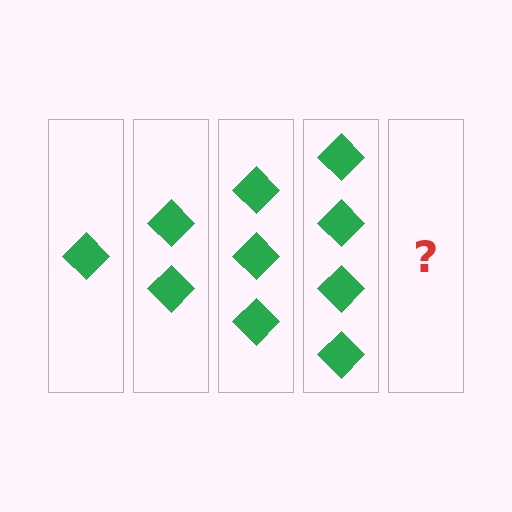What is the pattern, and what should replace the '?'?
The pattern is that each step adds one more diamond. The '?' should be 5 diamonds.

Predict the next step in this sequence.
The next step is 5 diamonds.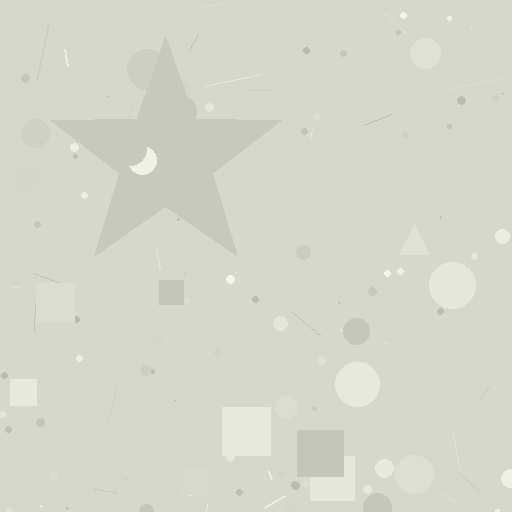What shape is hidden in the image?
A star is hidden in the image.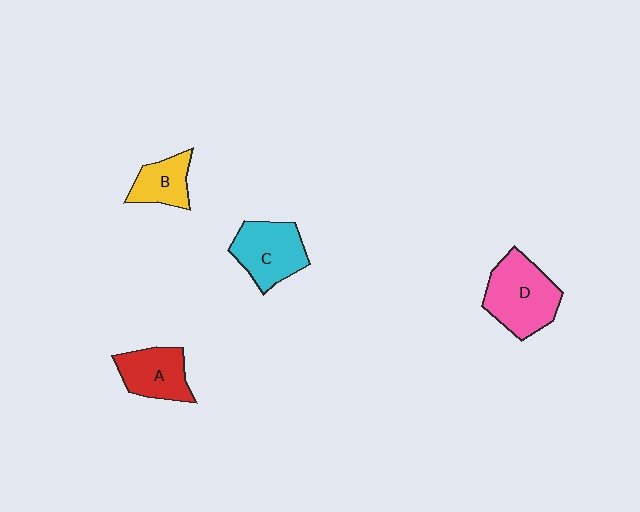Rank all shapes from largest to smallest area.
From largest to smallest: D (pink), C (cyan), A (red), B (yellow).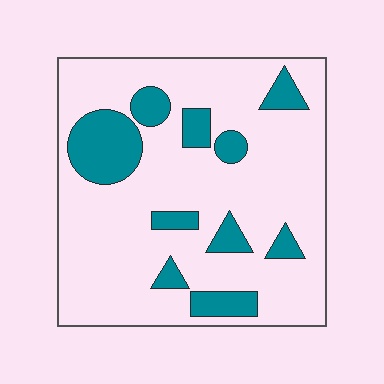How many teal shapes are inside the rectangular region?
10.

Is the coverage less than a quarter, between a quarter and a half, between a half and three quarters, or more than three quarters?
Less than a quarter.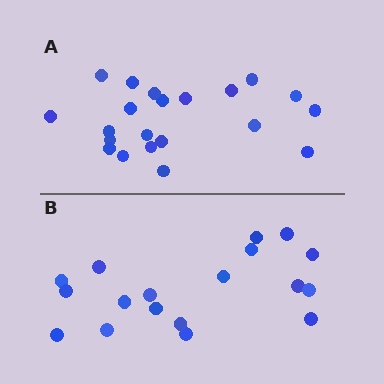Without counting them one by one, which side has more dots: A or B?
Region A (the top region) has more dots.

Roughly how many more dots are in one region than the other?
Region A has just a few more — roughly 2 or 3 more dots than region B.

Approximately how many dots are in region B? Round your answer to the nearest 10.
About 20 dots. (The exact count is 18, which rounds to 20.)